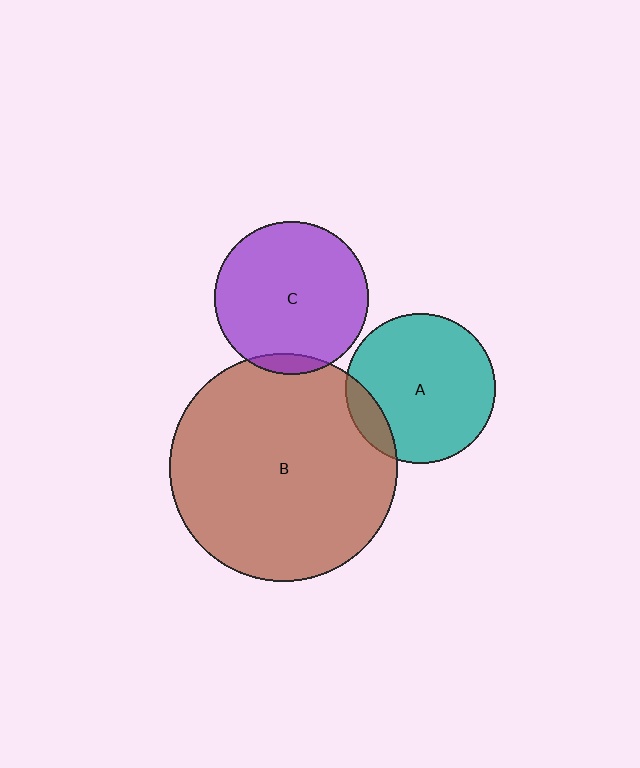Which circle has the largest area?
Circle B (brown).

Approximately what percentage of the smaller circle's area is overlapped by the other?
Approximately 10%.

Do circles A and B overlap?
Yes.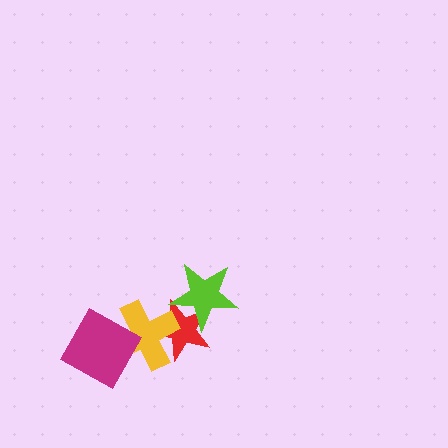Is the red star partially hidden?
Yes, it is partially covered by another shape.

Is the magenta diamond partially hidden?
No, no other shape covers it.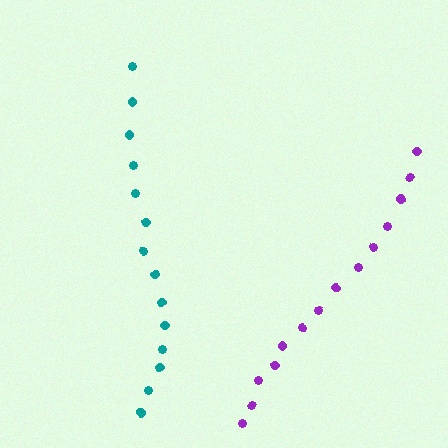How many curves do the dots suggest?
There are 2 distinct paths.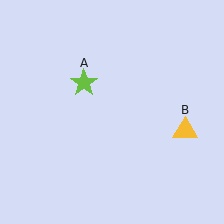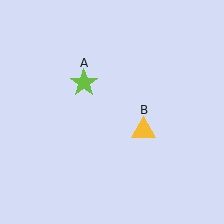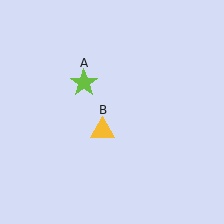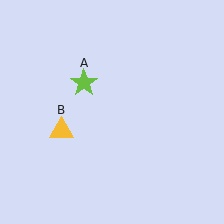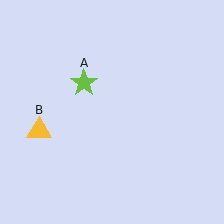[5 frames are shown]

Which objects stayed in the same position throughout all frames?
Lime star (object A) remained stationary.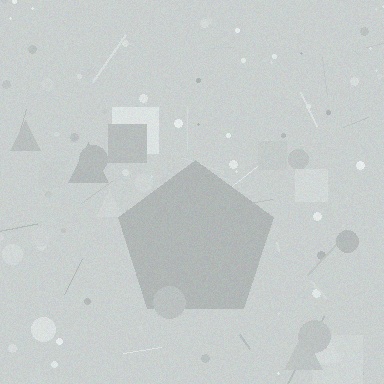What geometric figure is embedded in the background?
A pentagon is embedded in the background.